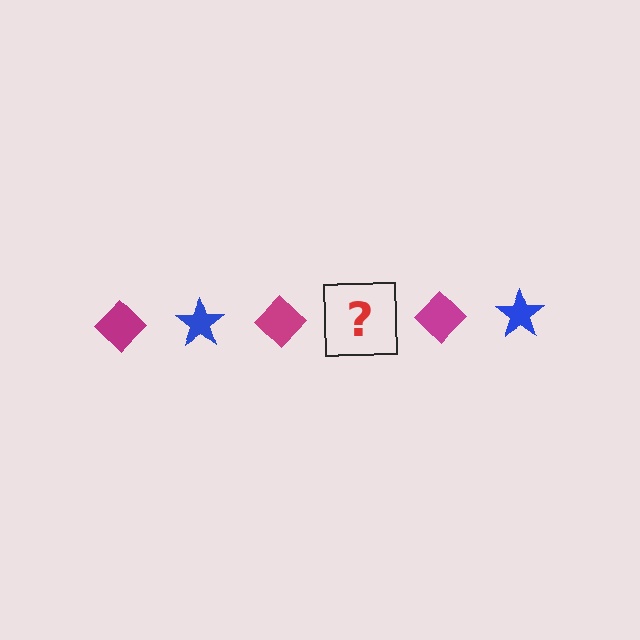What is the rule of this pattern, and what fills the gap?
The rule is that the pattern alternates between magenta diamond and blue star. The gap should be filled with a blue star.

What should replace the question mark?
The question mark should be replaced with a blue star.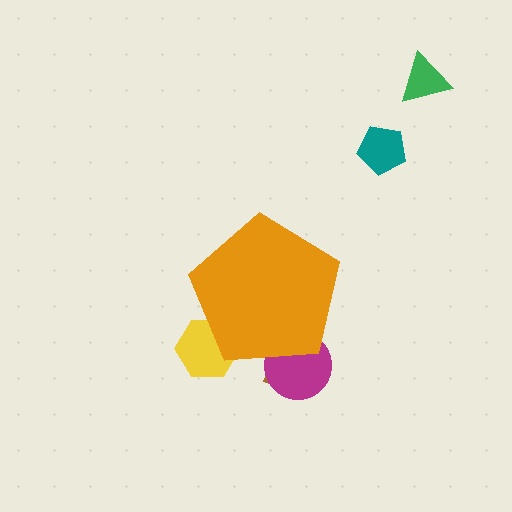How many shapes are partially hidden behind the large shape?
3 shapes are partially hidden.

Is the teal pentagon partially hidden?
No, the teal pentagon is fully visible.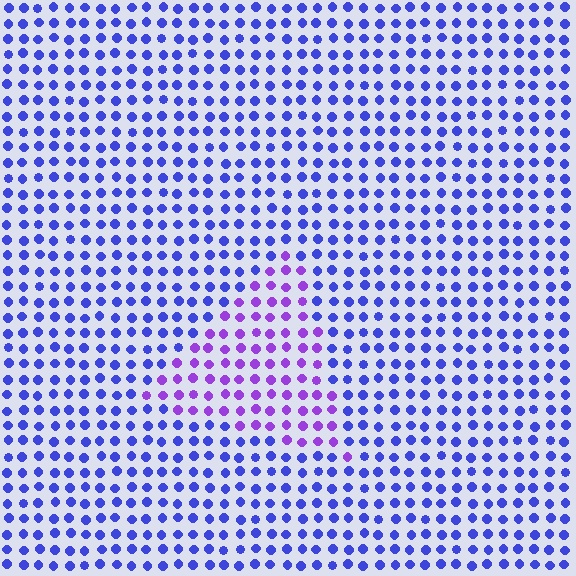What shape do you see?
I see a triangle.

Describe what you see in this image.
The image is filled with small blue elements in a uniform arrangement. A triangle-shaped region is visible where the elements are tinted to a slightly different hue, forming a subtle color boundary.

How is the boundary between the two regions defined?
The boundary is defined purely by a slight shift in hue (about 39 degrees). Spacing, size, and orientation are identical on both sides.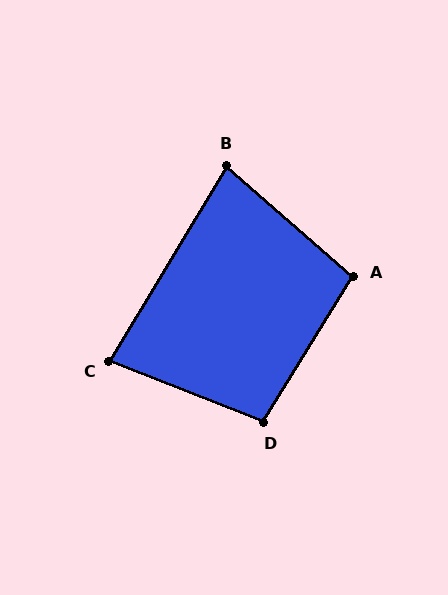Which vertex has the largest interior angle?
D, at approximately 100 degrees.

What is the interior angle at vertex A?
Approximately 99 degrees (obtuse).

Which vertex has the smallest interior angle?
B, at approximately 80 degrees.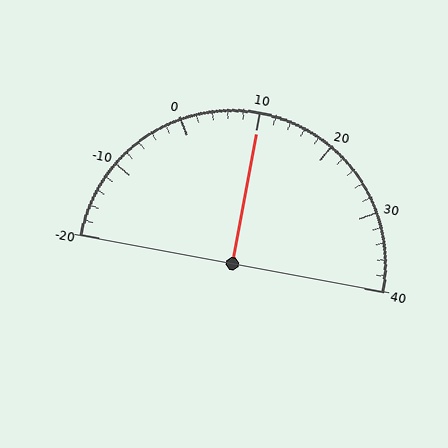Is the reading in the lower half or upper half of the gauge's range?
The reading is in the upper half of the range (-20 to 40).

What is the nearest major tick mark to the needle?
The nearest major tick mark is 10.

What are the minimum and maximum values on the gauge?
The gauge ranges from -20 to 40.